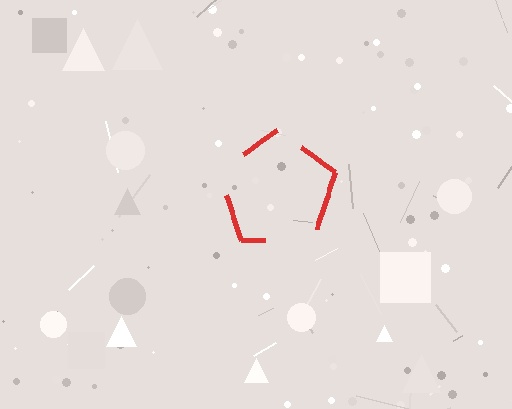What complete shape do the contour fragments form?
The contour fragments form a pentagon.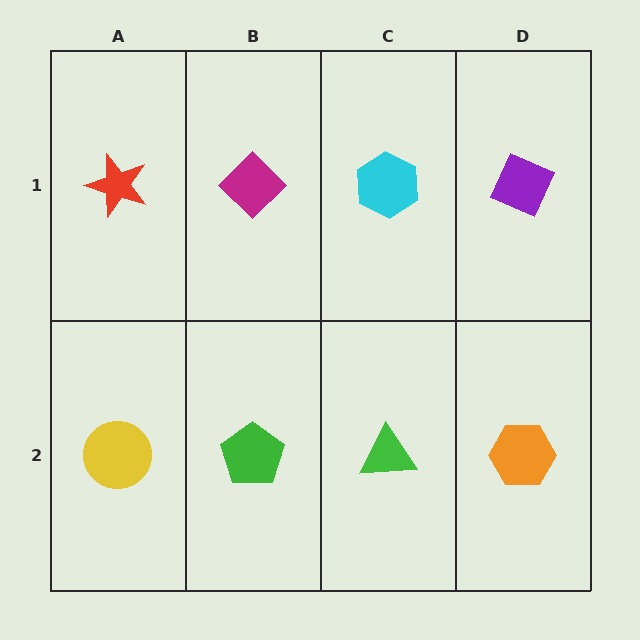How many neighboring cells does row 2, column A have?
2.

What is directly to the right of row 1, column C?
A purple diamond.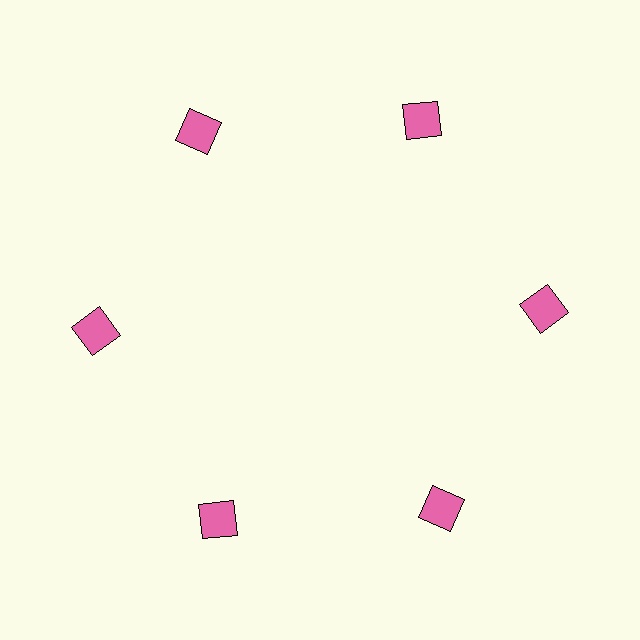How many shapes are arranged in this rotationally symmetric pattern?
There are 6 shapes, arranged in 6 groups of 1.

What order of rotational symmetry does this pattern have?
This pattern has 6-fold rotational symmetry.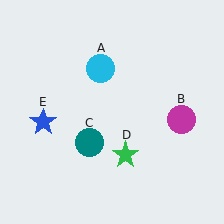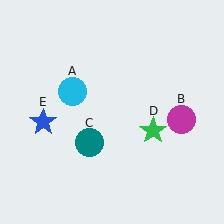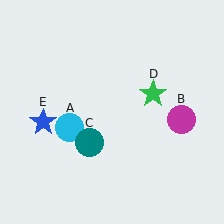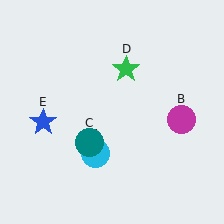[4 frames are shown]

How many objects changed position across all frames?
2 objects changed position: cyan circle (object A), green star (object D).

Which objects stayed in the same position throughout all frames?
Magenta circle (object B) and teal circle (object C) and blue star (object E) remained stationary.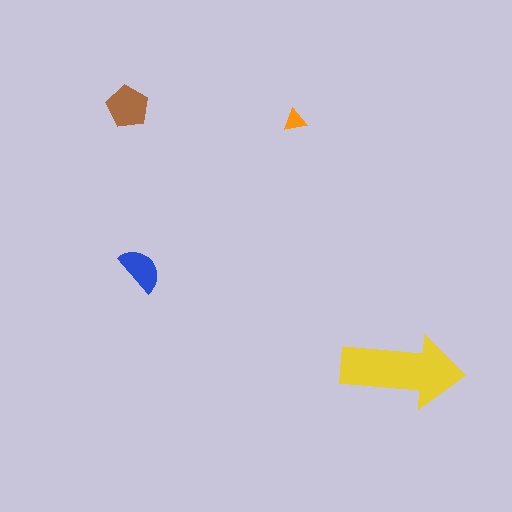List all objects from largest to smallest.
The yellow arrow, the brown pentagon, the blue semicircle, the orange triangle.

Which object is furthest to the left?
The brown pentagon is leftmost.